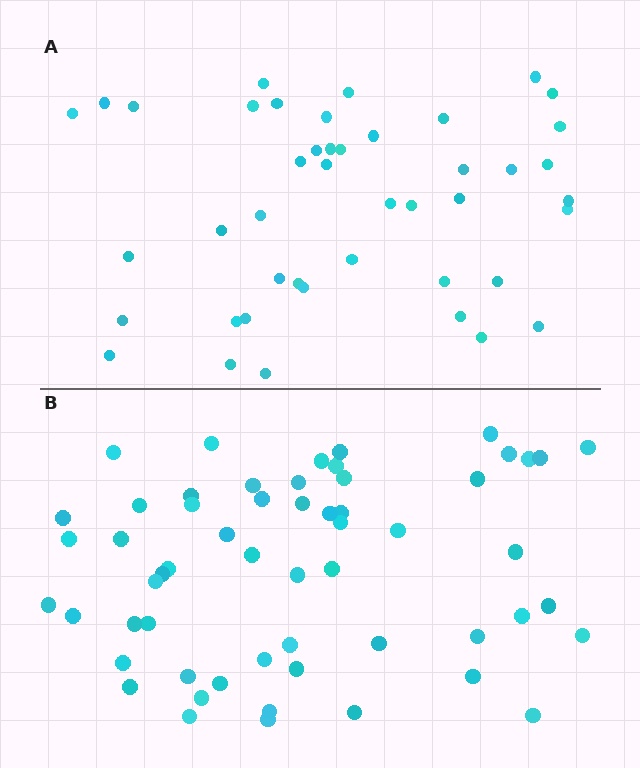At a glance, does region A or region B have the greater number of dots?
Region B (the bottom region) has more dots.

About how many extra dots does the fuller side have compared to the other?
Region B has approximately 15 more dots than region A.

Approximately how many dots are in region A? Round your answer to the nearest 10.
About 40 dots. (The exact count is 44, which rounds to 40.)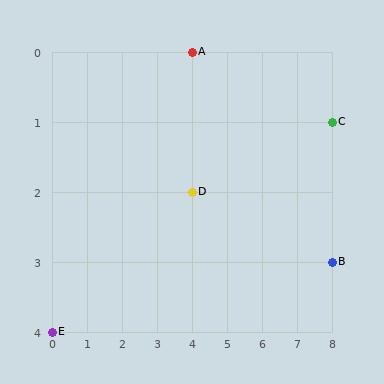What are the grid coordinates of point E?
Point E is at grid coordinates (0, 4).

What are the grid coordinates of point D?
Point D is at grid coordinates (4, 2).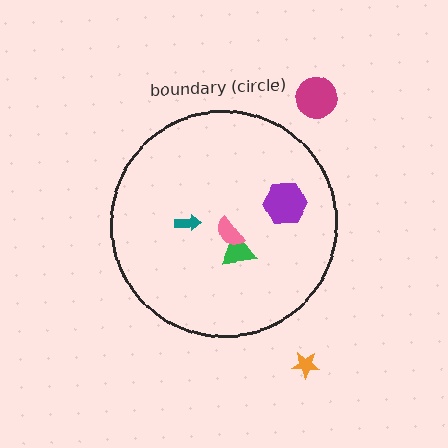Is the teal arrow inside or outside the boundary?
Inside.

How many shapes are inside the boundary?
4 inside, 2 outside.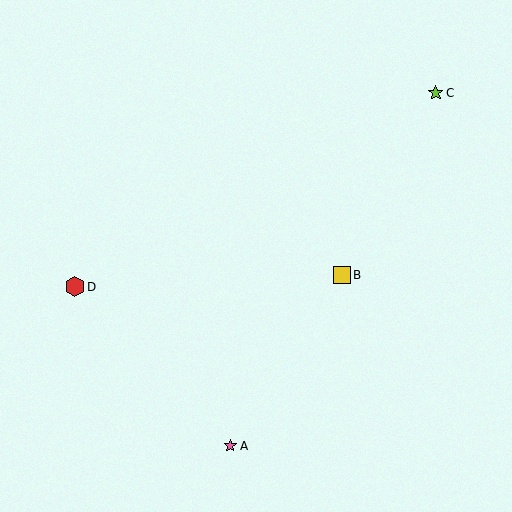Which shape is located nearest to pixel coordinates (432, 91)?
The lime star (labeled C) at (436, 93) is nearest to that location.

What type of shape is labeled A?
Shape A is a pink star.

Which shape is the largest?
The red hexagon (labeled D) is the largest.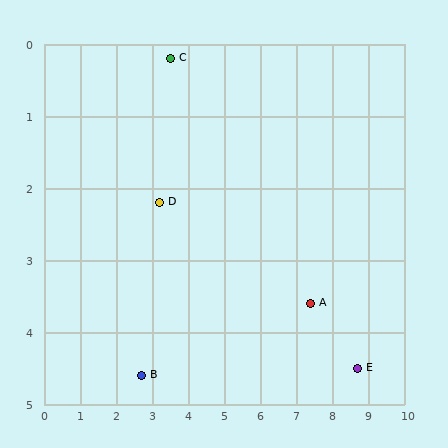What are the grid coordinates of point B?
Point B is at approximately (2.7, 4.6).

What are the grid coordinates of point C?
Point C is at approximately (3.5, 0.2).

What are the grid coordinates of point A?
Point A is at approximately (7.4, 3.6).